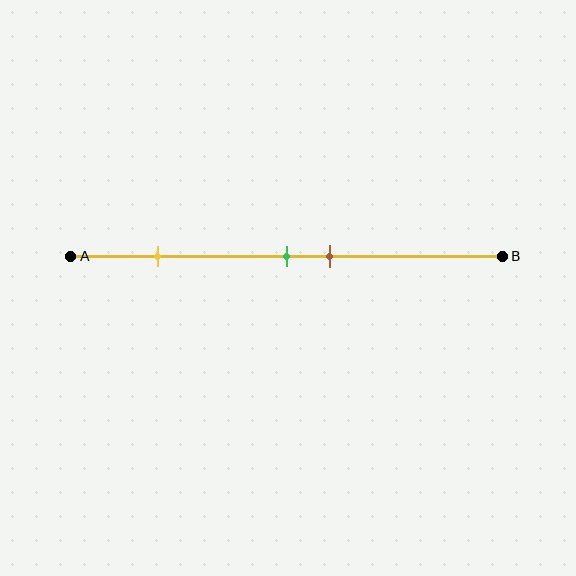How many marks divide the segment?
There are 3 marks dividing the segment.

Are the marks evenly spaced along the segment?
No, the marks are not evenly spaced.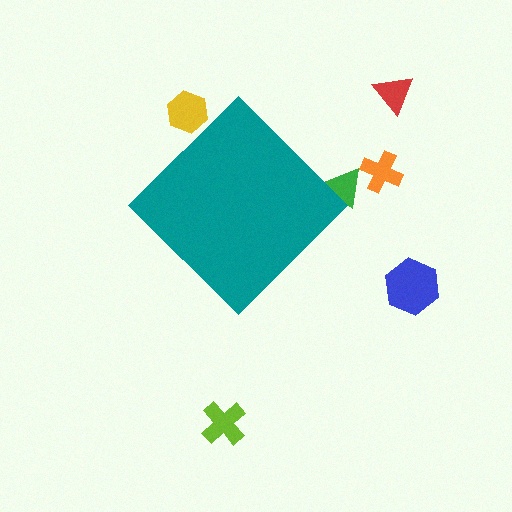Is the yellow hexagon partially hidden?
Yes, the yellow hexagon is partially hidden behind the teal diamond.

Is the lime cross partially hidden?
No, the lime cross is fully visible.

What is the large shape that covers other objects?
A teal diamond.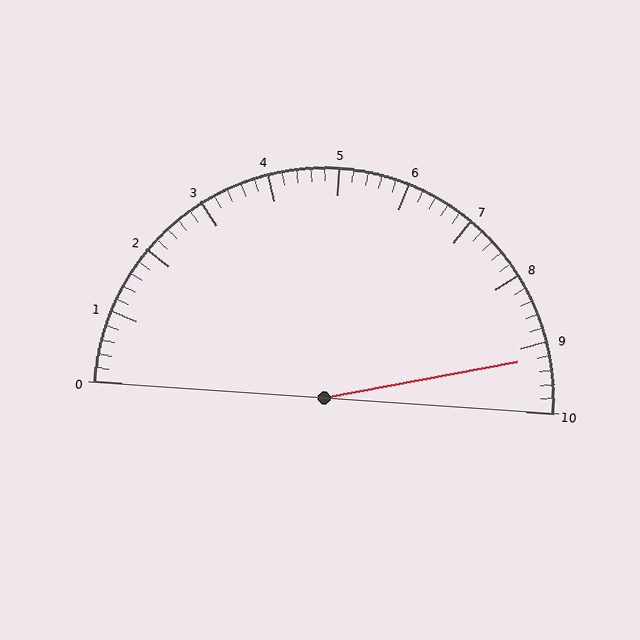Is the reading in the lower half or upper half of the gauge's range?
The reading is in the upper half of the range (0 to 10).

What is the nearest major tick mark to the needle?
The nearest major tick mark is 9.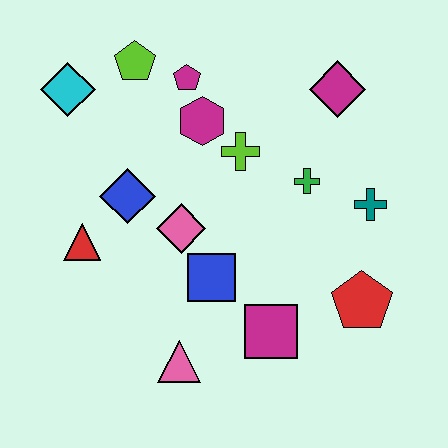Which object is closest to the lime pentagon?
The magenta pentagon is closest to the lime pentagon.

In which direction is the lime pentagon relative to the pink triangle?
The lime pentagon is above the pink triangle.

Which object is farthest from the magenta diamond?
The pink triangle is farthest from the magenta diamond.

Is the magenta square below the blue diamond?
Yes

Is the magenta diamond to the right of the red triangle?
Yes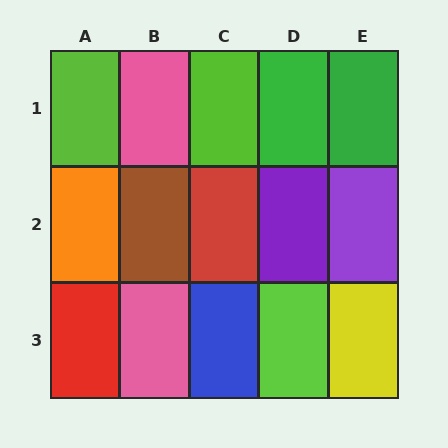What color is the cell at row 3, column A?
Red.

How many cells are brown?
1 cell is brown.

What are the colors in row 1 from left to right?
Lime, pink, lime, green, green.